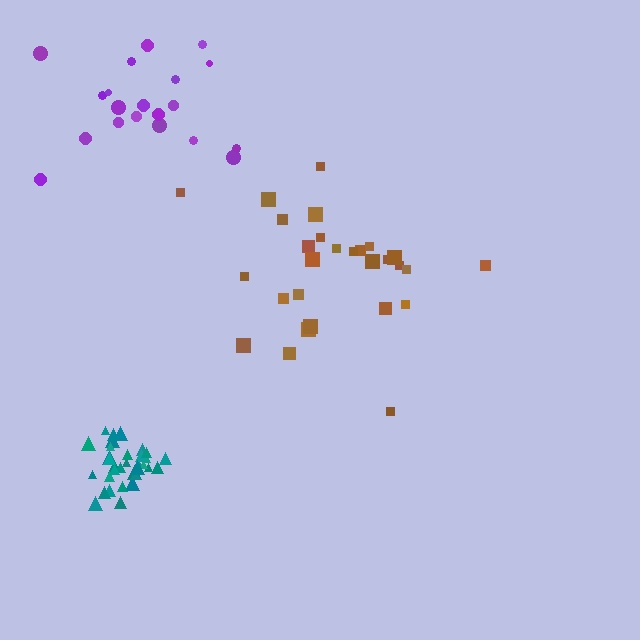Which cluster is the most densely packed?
Teal.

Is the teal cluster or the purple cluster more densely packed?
Teal.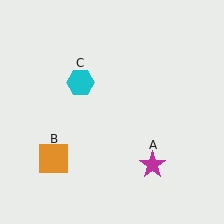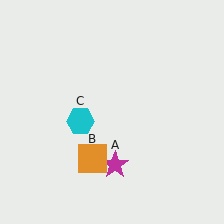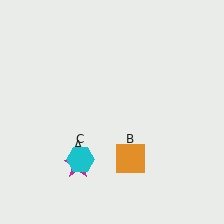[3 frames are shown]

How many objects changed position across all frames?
3 objects changed position: magenta star (object A), orange square (object B), cyan hexagon (object C).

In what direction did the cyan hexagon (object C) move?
The cyan hexagon (object C) moved down.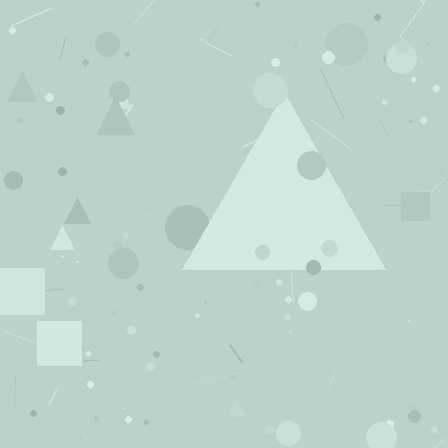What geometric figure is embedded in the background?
A triangle is embedded in the background.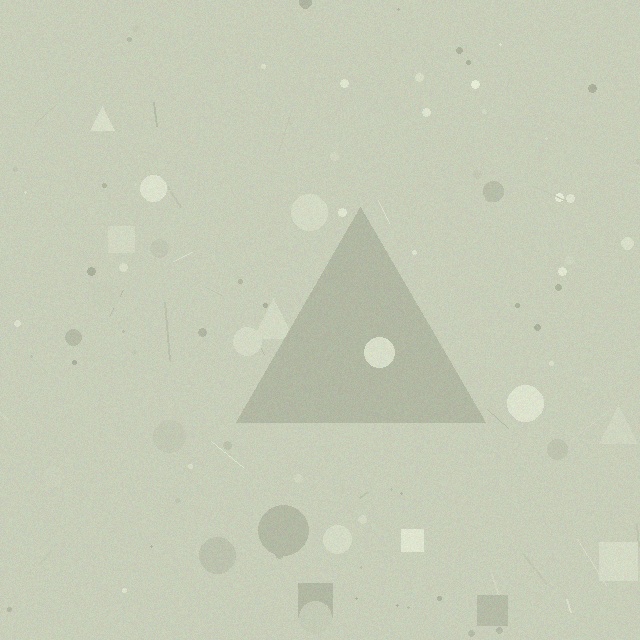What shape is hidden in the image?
A triangle is hidden in the image.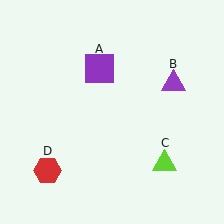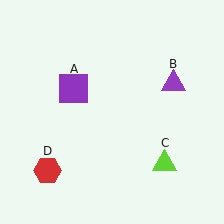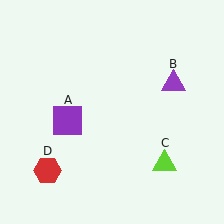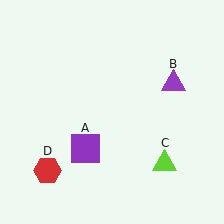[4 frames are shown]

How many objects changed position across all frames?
1 object changed position: purple square (object A).